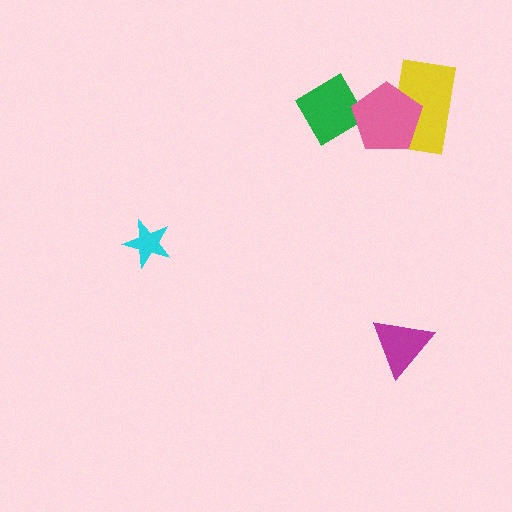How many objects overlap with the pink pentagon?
2 objects overlap with the pink pentagon.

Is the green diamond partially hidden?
Yes, it is partially covered by another shape.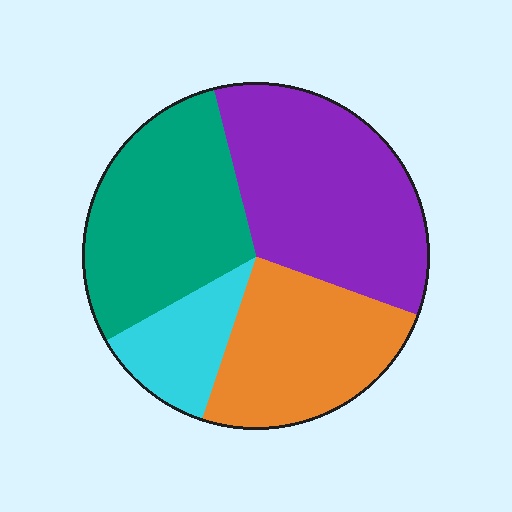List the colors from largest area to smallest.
From largest to smallest: purple, teal, orange, cyan.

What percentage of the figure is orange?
Orange covers roughly 25% of the figure.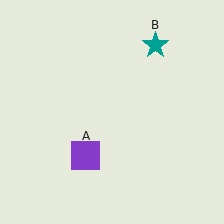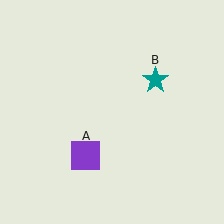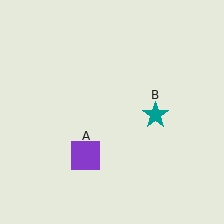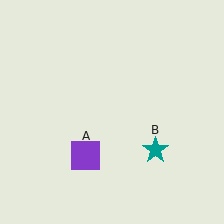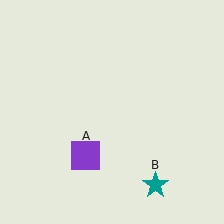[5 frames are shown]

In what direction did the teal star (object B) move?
The teal star (object B) moved down.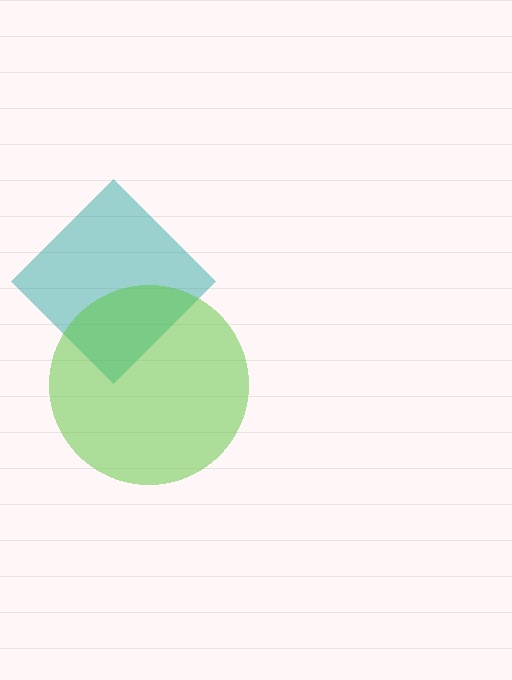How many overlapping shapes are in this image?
There are 2 overlapping shapes in the image.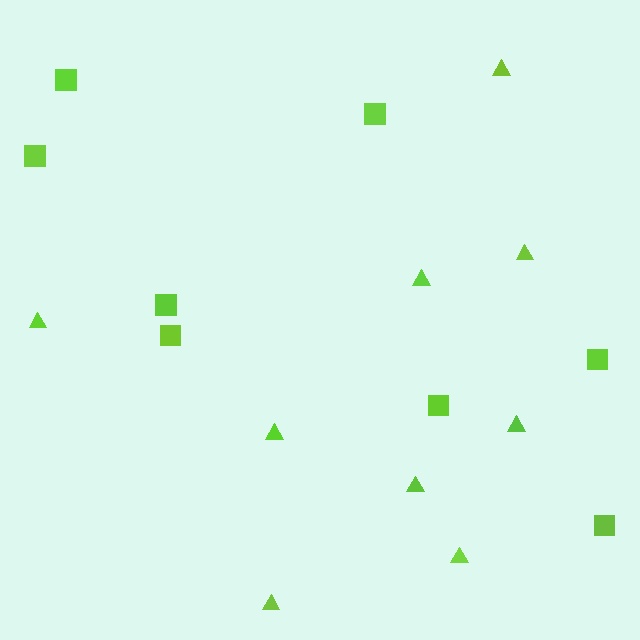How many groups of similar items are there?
There are 2 groups: one group of squares (8) and one group of triangles (9).